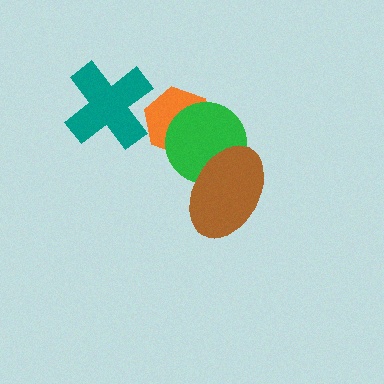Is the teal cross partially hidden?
No, no other shape covers it.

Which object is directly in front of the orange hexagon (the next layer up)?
The green circle is directly in front of the orange hexagon.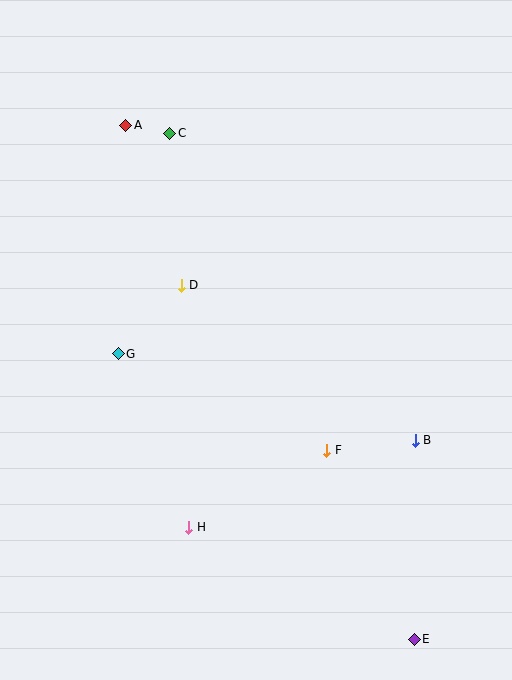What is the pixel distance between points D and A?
The distance between D and A is 169 pixels.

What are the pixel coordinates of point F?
Point F is at (327, 450).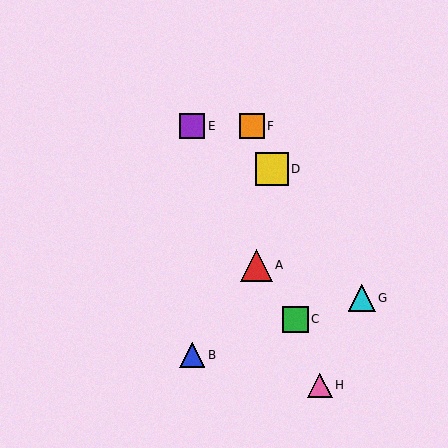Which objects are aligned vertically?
Objects B, E are aligned vertically.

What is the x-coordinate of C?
Object C is at x≈296.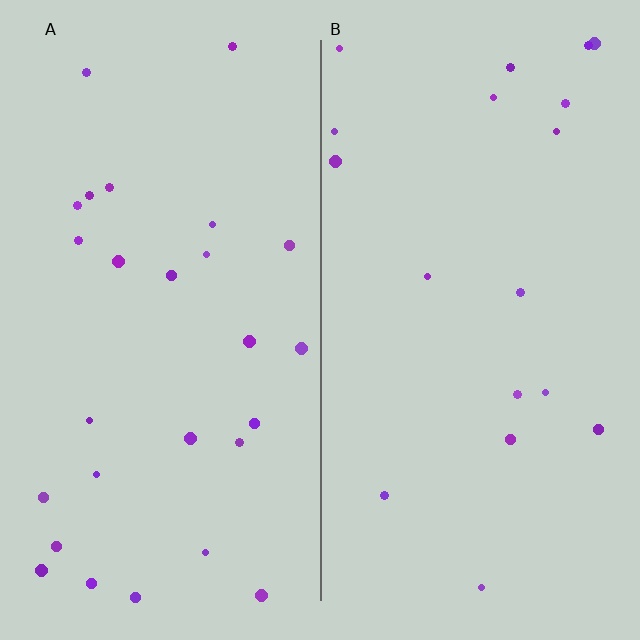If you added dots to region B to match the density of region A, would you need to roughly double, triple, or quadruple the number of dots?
Approximately double.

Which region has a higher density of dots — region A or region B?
A (the left).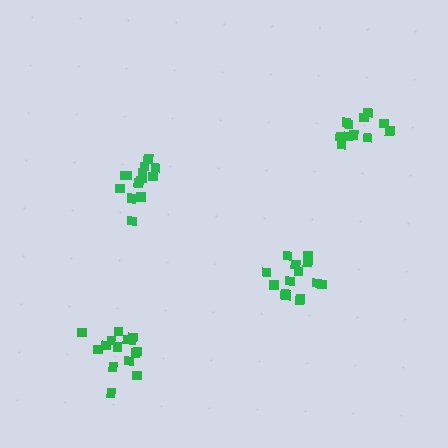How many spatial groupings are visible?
There are 4 spatial groupings.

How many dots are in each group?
Group 1: 15 dots, Group 2: 15 dots, Group 3: 14 dots, Group 4: 11 dots (55 total).